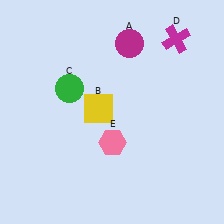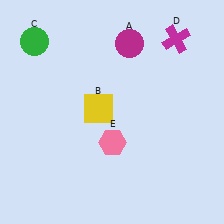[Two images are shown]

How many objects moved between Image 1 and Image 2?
1 object moved between the two images.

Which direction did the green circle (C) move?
The green circle (C) moved up.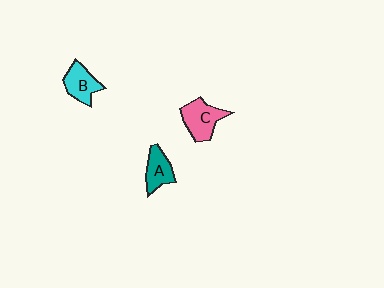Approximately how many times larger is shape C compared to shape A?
Approximately 1.3 times.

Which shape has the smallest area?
Shape A (teal).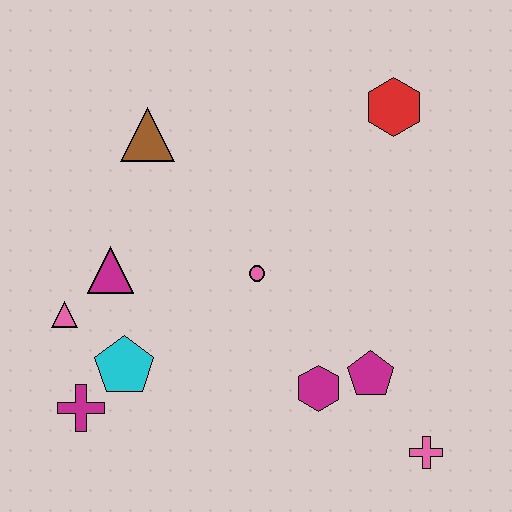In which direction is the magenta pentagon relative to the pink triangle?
The magenta pentagon is to the right of the pink triangle.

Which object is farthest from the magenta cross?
The red hexagon is farthest from the magenta cross.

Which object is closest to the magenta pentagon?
The magenta hexagon is closest to the magenta pentagon.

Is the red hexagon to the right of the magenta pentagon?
Yes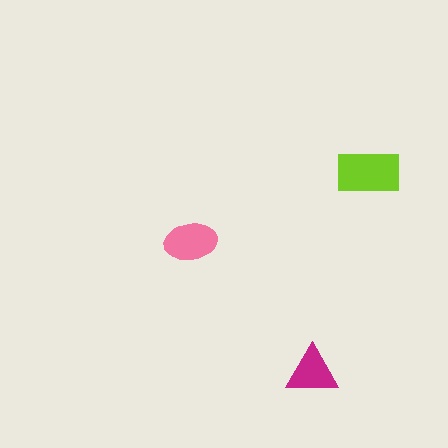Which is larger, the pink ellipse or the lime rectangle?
The lime rectangle.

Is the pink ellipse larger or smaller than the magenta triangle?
Larger.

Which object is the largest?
The lime rectangle.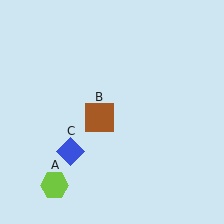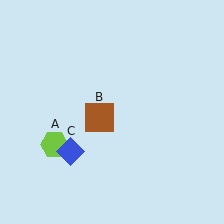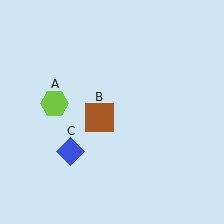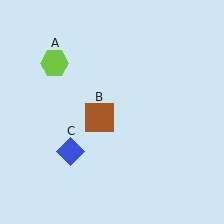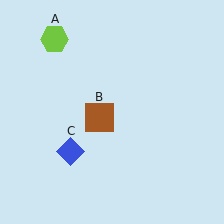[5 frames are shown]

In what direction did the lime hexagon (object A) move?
The lime hexagon (object A) moved up.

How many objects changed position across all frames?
1 object changed position: lime hexagon (object A).